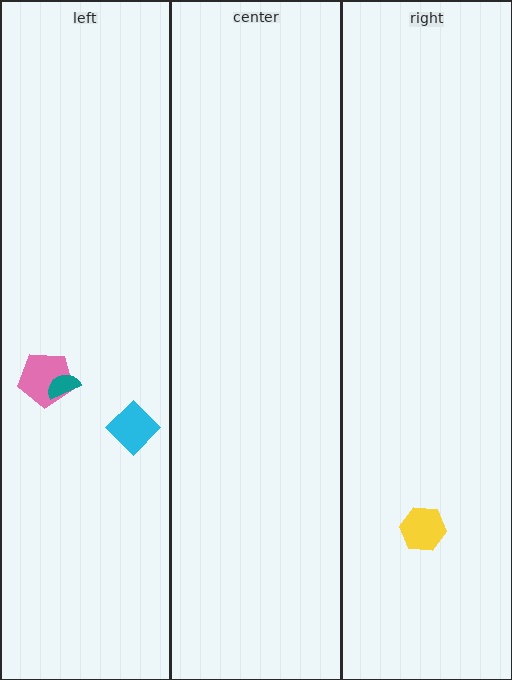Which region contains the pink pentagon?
The left region.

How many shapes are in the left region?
3.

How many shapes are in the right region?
1.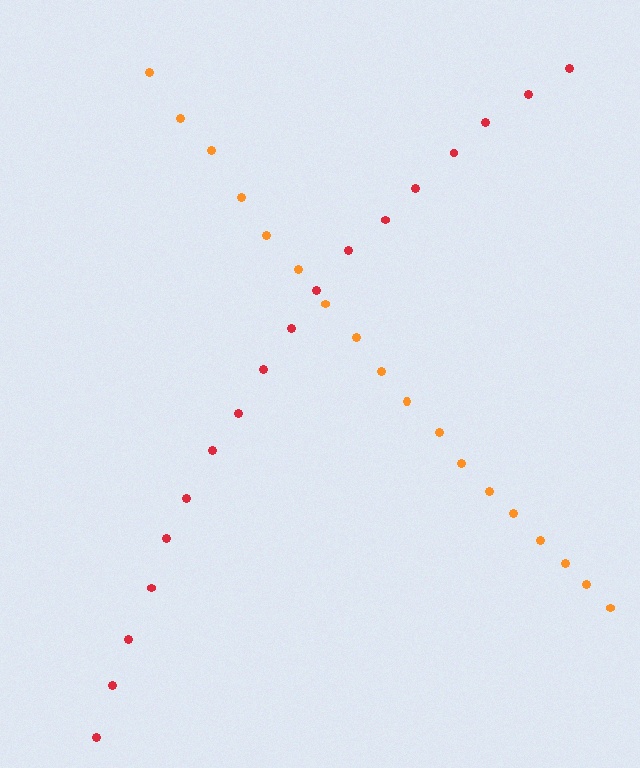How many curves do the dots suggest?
There are 2 distinct paths.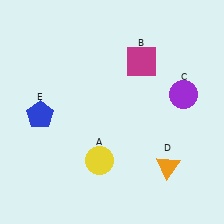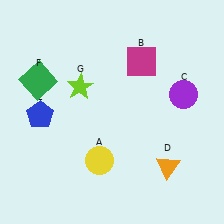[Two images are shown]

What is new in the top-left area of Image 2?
A green square (F) was added in the top-left area of Image 2.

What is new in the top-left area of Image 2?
A lime star (G) was added in the top-left area of Image 2.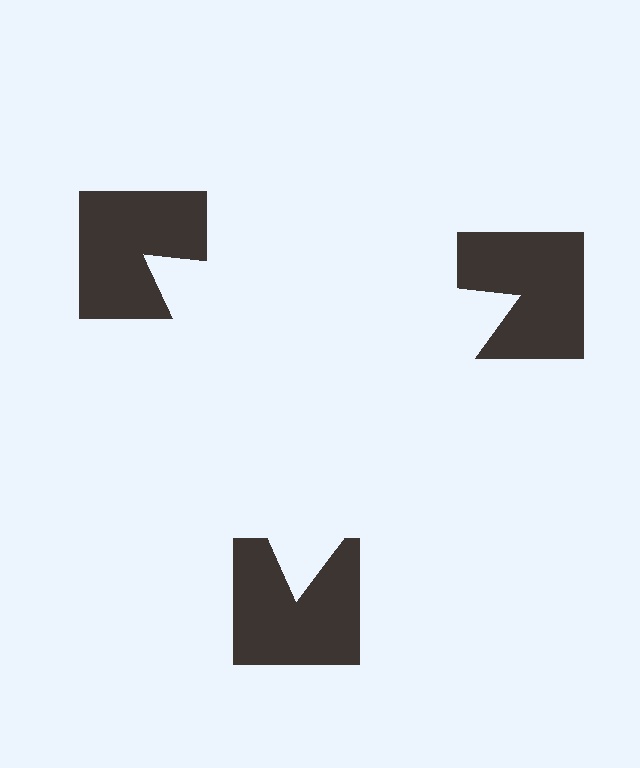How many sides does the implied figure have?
3 sides.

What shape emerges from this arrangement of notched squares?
An illusory triangle — its edges are inferred from the aligned wedge cuts in the notched squares, not physically drawn.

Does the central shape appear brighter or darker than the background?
It typically appears slightly brighter than the background, even though no actual brightness change is drawn.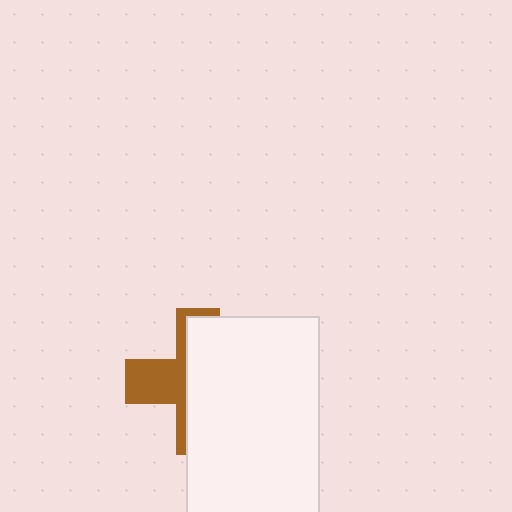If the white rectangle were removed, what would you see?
You would see the complete brown cross.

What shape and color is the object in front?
The object in front is a white rectangle.